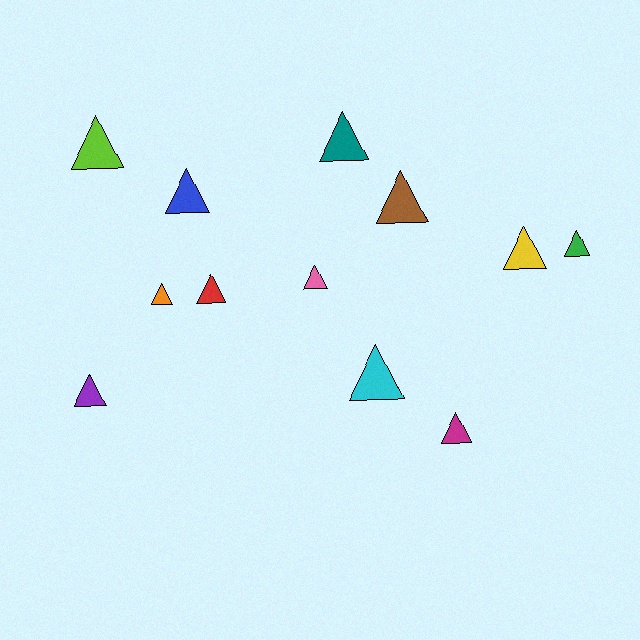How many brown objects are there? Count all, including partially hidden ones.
There is 1 brown object.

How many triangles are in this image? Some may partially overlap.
There are 12 triangles.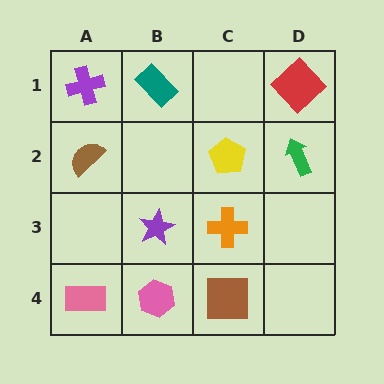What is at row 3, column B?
A purple star.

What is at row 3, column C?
An orange cross.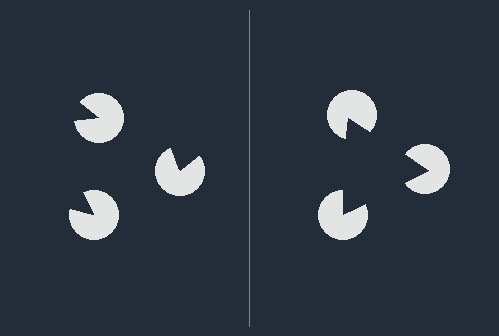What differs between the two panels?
The pac-man discs are positioned identically on both sides; only the wedge orientations differ. On the right they align to a triangle; on the left they are misaligned.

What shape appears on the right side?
An illusory triangle.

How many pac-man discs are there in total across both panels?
6 — 3 on each side.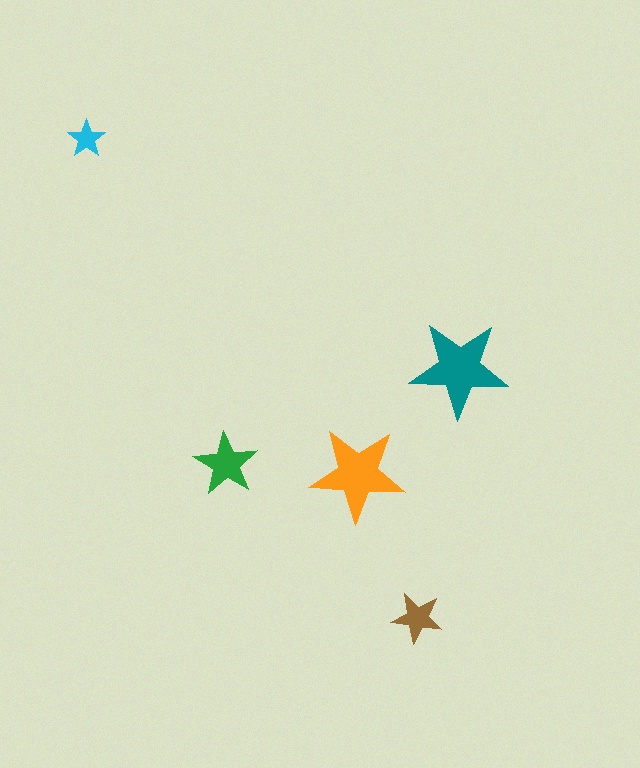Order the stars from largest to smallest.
the teal one, the orange one, the green one, the brown one, the cyan one.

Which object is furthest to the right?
The teal star is rightmost.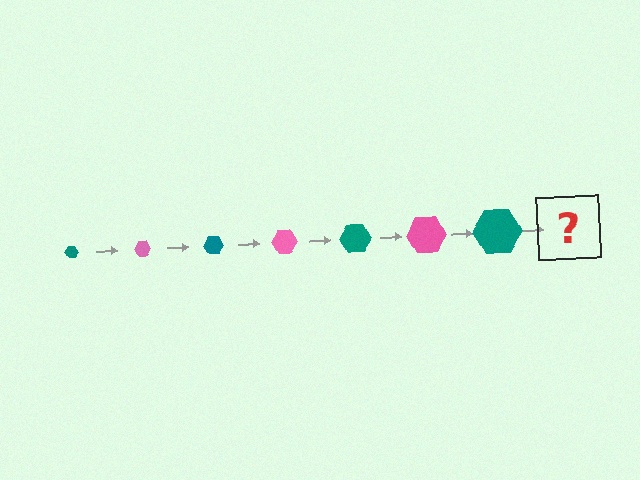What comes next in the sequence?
The next element should be a pink hexagon, larger than the previous one.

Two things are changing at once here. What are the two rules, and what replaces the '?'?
The two rules are that the hexagon grows larger each step and the color cycles through teal and pink. The '?' should be a pink hexagon, larger than the previous one.